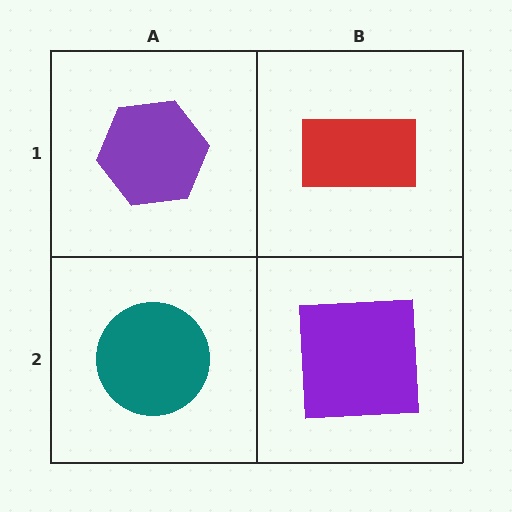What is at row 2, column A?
A teal circle.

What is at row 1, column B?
A red rectangle.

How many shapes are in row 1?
2 shapes.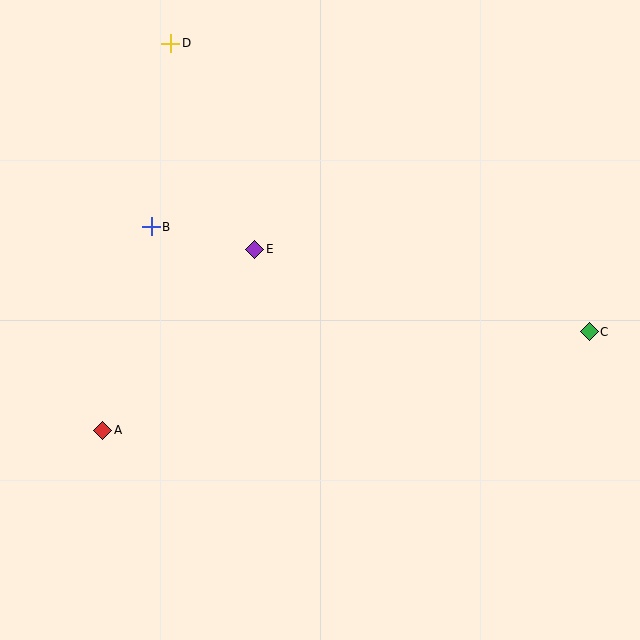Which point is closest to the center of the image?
Point E at (255, 249) is closest to the center.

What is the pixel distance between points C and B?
The distance between C and B is 450 pixels.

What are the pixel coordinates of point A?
Point A is at (103, 430).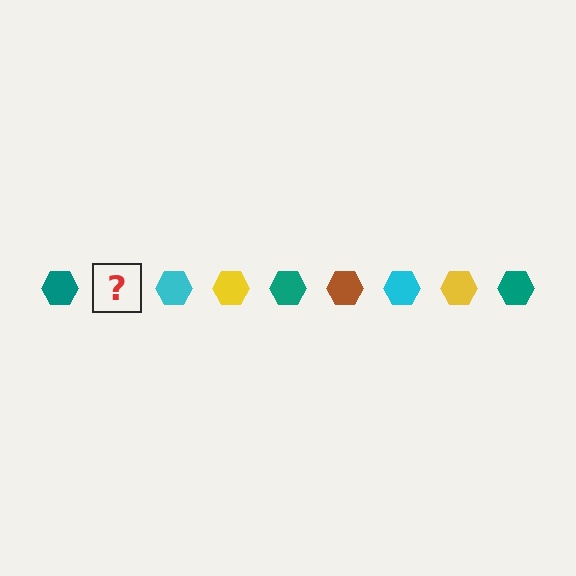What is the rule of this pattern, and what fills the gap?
The rule is that the pattern cycles through teal, brown, cyan, yellow hexagons. The gap should be filled with a brown hexagon.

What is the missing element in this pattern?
The missing element is a brown hexagon.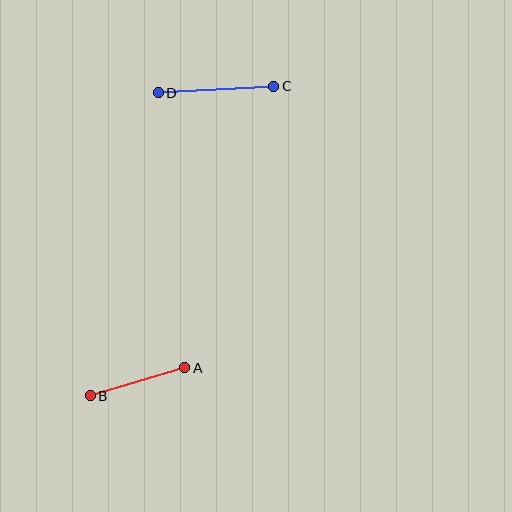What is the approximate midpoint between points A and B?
The midpoint is at approximately (137, 382) pixels.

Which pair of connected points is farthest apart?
Points C and D are farthest apart.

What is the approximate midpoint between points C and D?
The midpoint is at approximately (216, 90) pixels.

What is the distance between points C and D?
The distance is approximately 116 pixels.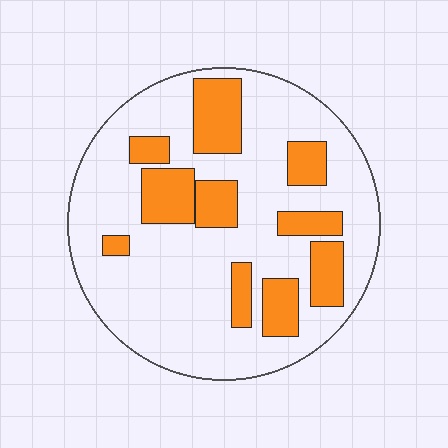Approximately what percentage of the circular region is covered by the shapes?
Approximately 25%.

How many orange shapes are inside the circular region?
10.